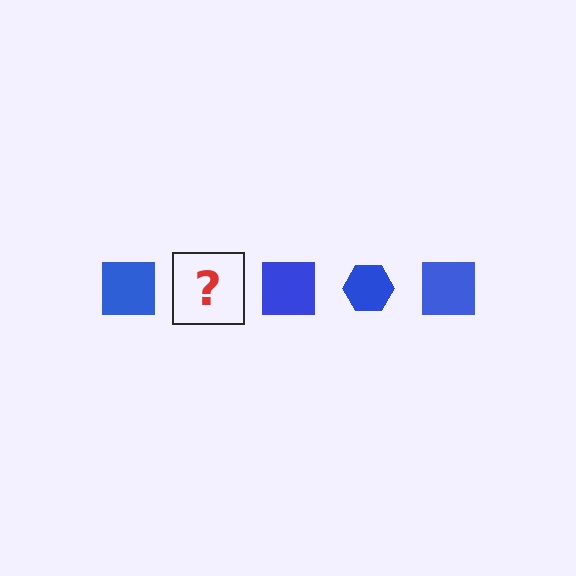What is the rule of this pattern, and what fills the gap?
The rule is that the pattern cycles through square, hexagon shapes in blue. The gap should be filled with a blue hexagon.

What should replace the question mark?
The question mark should be replaced with a blue hexagon.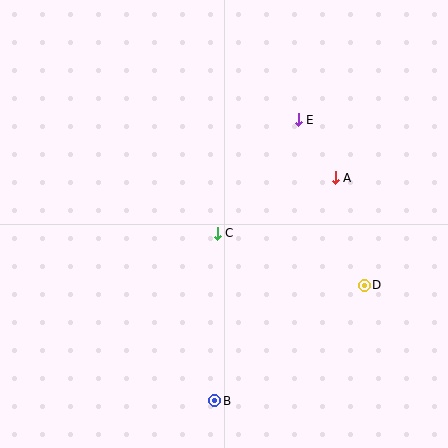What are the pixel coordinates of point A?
Point A is at (335, 178).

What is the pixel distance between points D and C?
The distance between D and C is 156 pixels.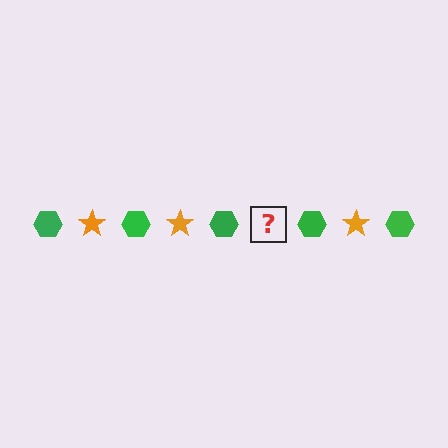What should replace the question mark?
The question mark should be replaced with an orange star.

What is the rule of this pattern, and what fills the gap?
The rule is that the pattern alternates between green hexagon and orange star. The gap should be filled with an orange star.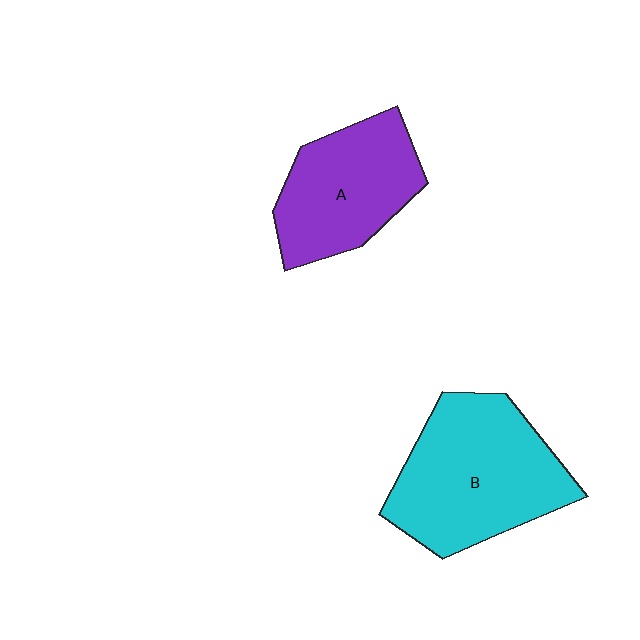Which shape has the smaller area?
Shape A (purple).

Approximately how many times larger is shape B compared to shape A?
Approximately 1.3 times.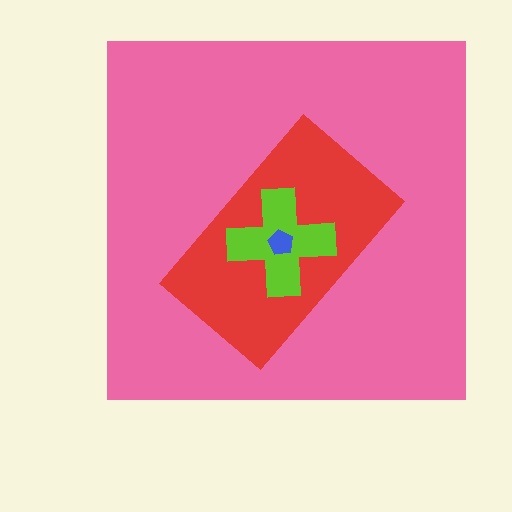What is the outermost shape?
The pink square.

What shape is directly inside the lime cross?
The blue pentagon.